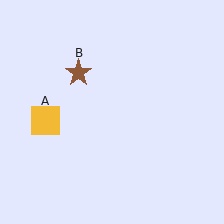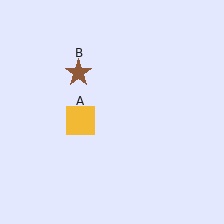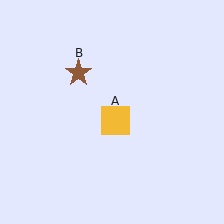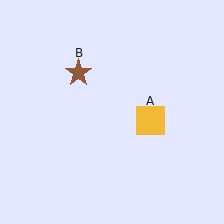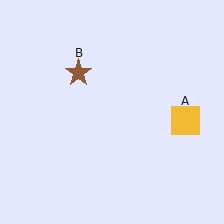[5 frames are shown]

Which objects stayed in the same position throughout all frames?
Brown star (object B) remained stationary.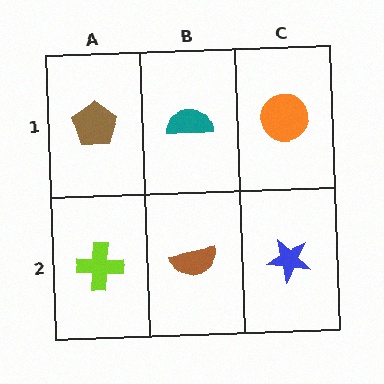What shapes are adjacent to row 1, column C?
A blue star (row 2, column C), a teal semicircle (row 1, column B).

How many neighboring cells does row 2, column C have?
2.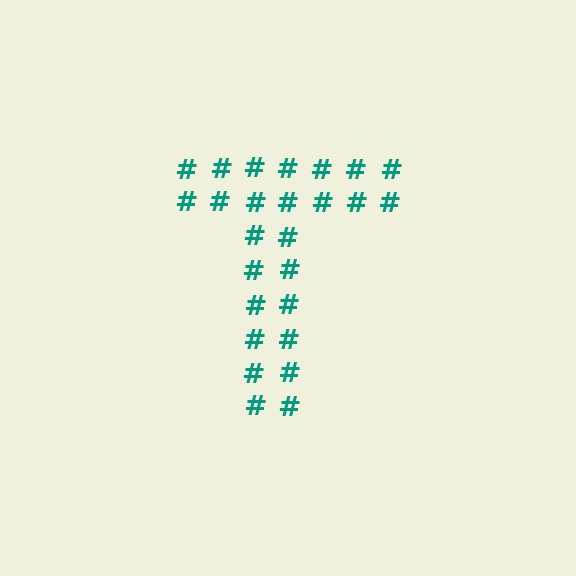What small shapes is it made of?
It is made of small hash symbols.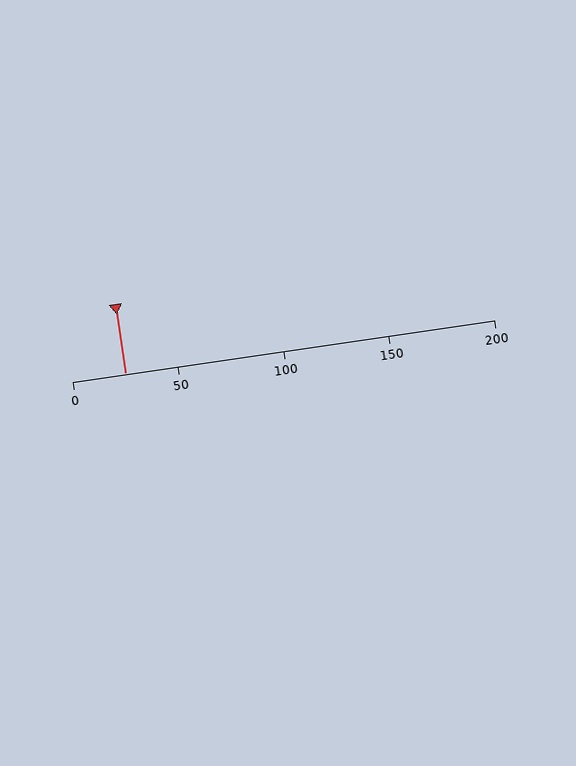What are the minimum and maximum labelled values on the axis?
The axis runs from 0 to 200.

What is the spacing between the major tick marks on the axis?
The major ticks are spaced 50 apart.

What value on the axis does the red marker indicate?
The marker indicates approximately 25.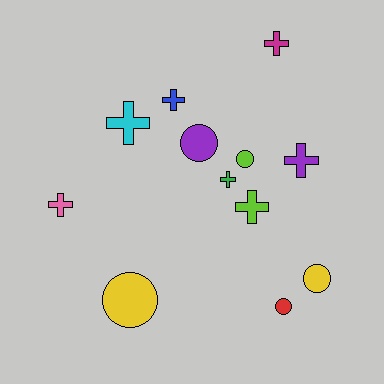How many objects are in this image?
There are 12 objects.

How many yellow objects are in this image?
There are 2 yellow objects.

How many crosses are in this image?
There are 7 crosses.